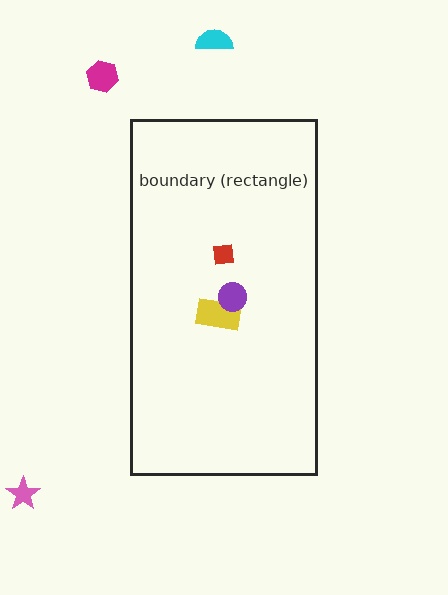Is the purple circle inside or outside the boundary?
Inside.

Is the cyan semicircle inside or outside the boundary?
Outside.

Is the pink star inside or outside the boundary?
Outside.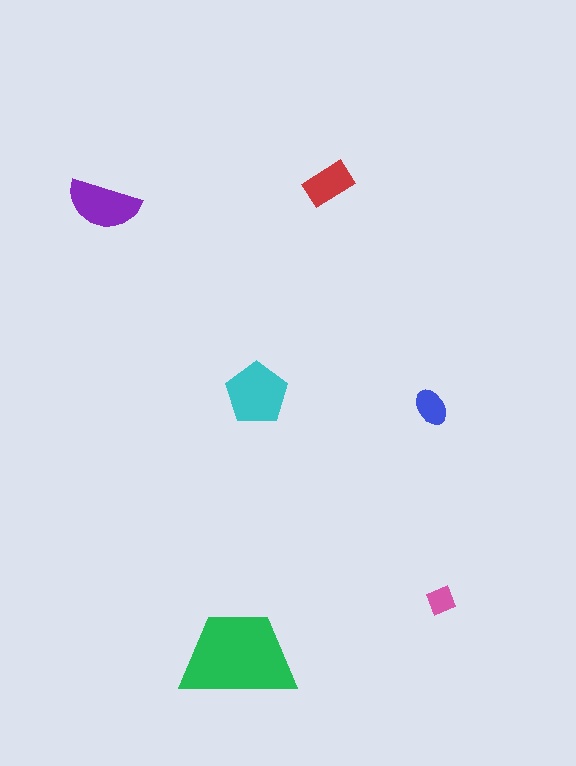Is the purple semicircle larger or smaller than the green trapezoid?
Smaller.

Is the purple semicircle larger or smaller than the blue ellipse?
Larger.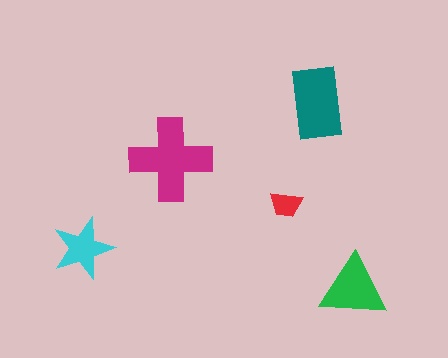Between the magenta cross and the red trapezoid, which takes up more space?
The magenta cross.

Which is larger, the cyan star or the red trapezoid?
The cyan star.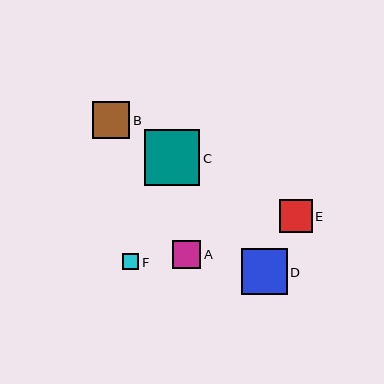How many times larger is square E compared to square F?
Square E is approximately 2.1 times the size of square F.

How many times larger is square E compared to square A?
Square E is approximately 1.2 times the size of square A.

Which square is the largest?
Square C is the largest with a size of approximately 55 pixels.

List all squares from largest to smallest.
From largest to smallest: C, D, B, E, A, F.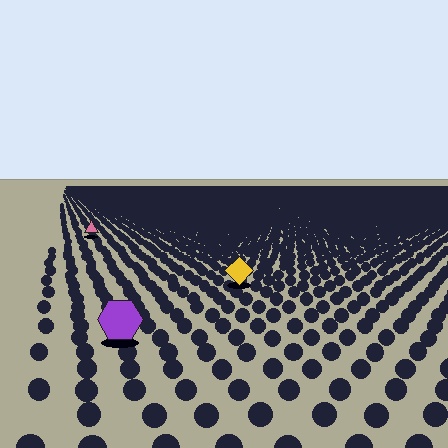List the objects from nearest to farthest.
From nearest to farthest: the purple hexagon, the yellow diamond, the pink triangle.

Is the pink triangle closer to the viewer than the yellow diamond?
No. The yellow diamond is closer — you can tell from the texture gradient: the ground texture is coarser near it.